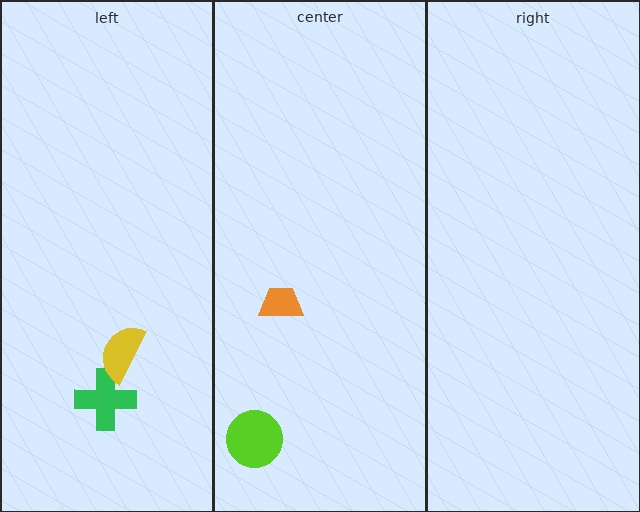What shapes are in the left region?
The green cross, the yellow semicircle.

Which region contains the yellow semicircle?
The left region.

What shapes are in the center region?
The lime circle, the orange trapezoid.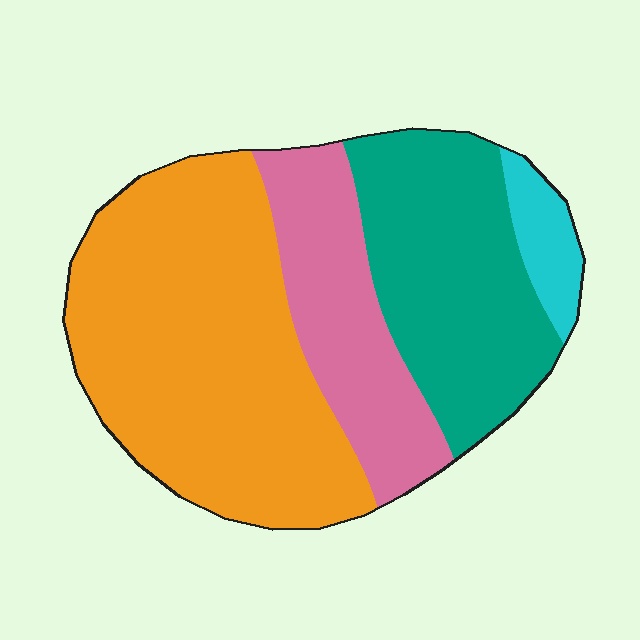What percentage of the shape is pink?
Pink covers 20% of the shape.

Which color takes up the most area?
Orange, at roughly 45%.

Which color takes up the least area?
Cyan, at roughly 5%.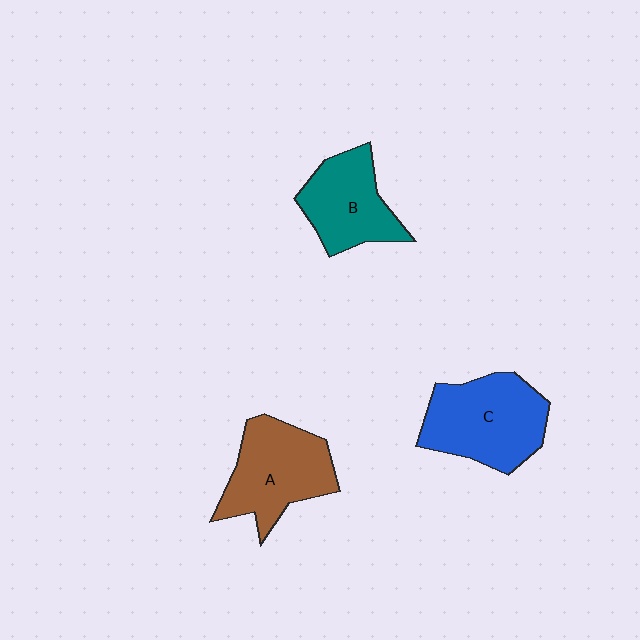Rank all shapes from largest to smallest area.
From largest to smallest: C (blue), A (brown), B (teal).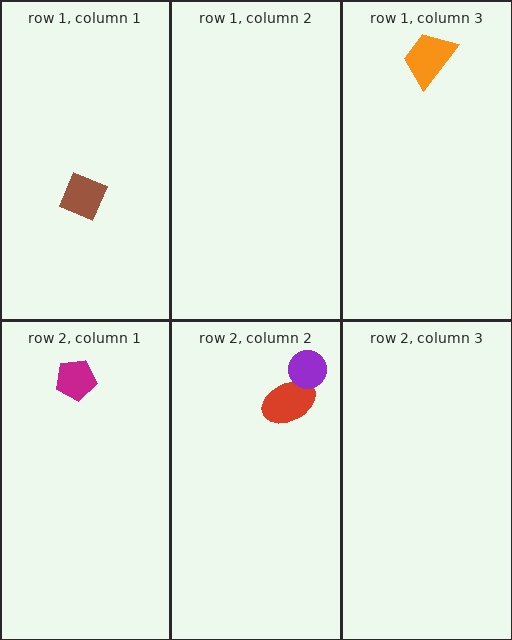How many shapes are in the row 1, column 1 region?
1.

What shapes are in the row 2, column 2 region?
The red ellipse, the purple circle.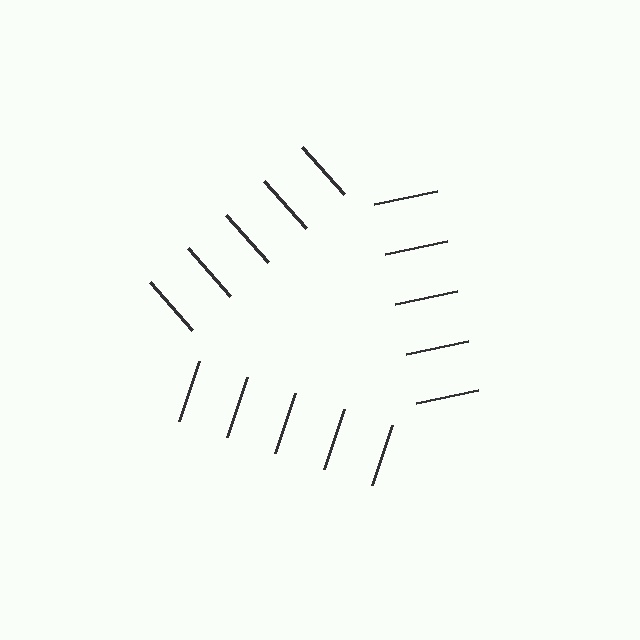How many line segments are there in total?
15 — 5 along each of the 3 edges.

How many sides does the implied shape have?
3 sides — the line-ends trace a triangle.